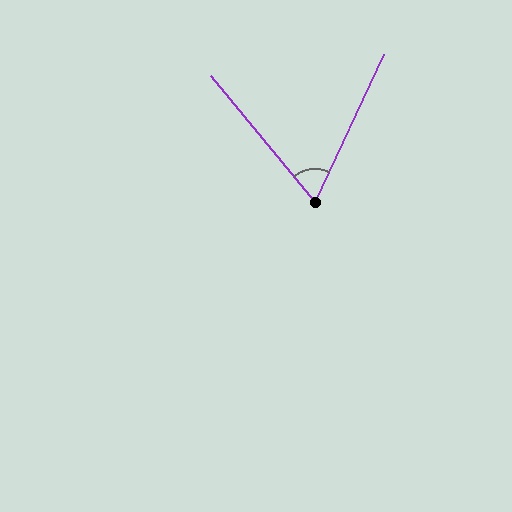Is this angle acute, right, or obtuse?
It is acute.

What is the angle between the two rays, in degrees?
Approximately 65 degrees.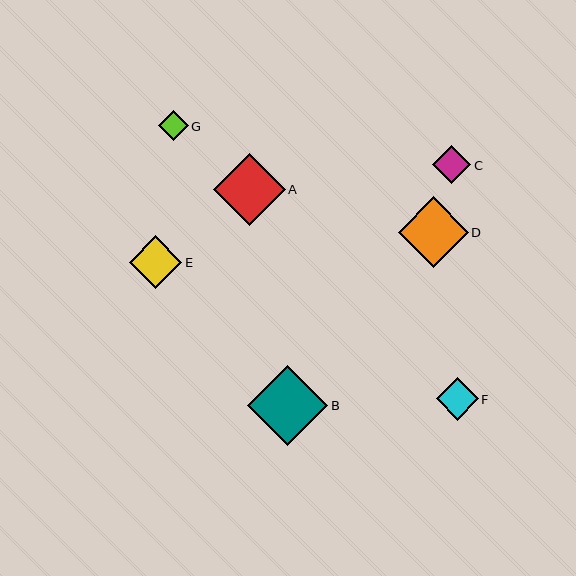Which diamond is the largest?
Diamond B is the largest with a size of approximately 81 pixels.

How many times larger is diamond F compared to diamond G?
Diamond F is approximately 1.4 times the size of diamond G.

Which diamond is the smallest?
Diamond G is the smallest with a size of approximately 29 pixels.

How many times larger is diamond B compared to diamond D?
Diamond B is approximately 1.1 times the size of diamond D.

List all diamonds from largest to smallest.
From largest to smallest: B, A, D, E, F, C, G.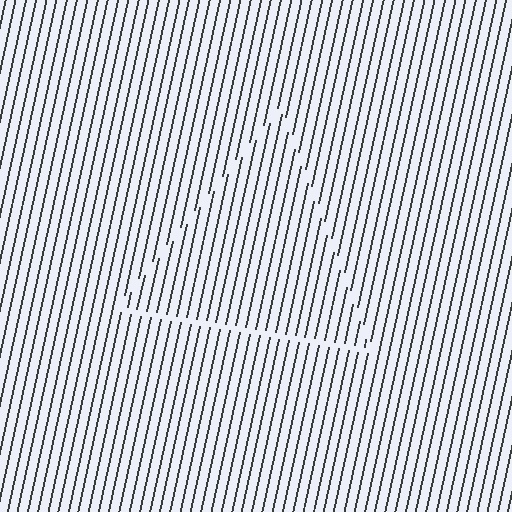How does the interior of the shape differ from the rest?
The interior of the shape contains the same grating, shifted by half a period — the contour is defined by the phase discontinuity where line-ends from the inner and outer gratings abut.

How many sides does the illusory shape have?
3 sides — the line-ends trace a triangle.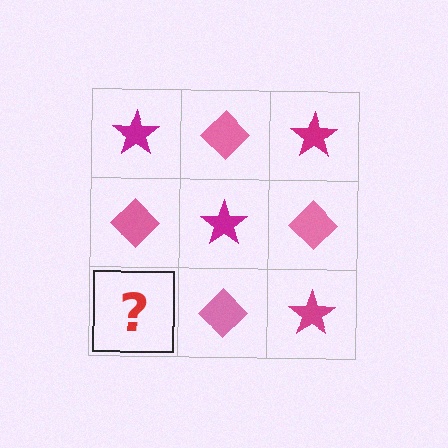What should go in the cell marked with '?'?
The missing cell should contain a magenta star.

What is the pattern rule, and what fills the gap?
The rule is that it alternates magenta star and pink diamond in a checkerboard pattern. The gap should be filled with a magenta star.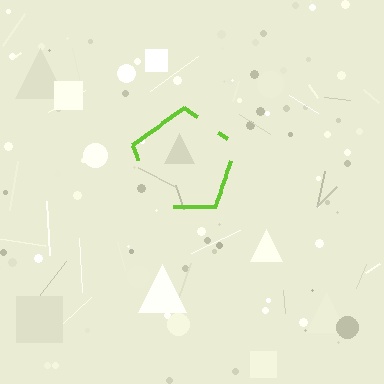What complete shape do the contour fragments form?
The contour fragments form a pentagon.